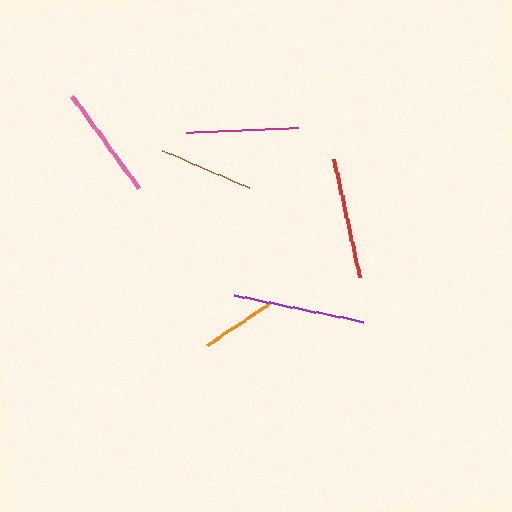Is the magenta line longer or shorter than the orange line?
The magenta line is longer than the orange line.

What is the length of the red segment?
The red segment is approximately 121 pixels long.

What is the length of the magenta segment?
The magenta segment is approximately 112 pixels long.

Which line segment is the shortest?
The orange line is the shortest at approximately 75 pixels.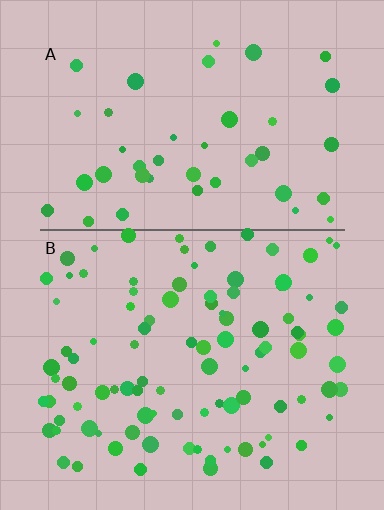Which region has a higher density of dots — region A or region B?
B (the bottom).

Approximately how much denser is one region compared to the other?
Approximately 2.3× — region B over region A.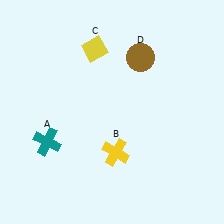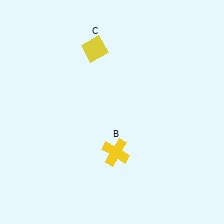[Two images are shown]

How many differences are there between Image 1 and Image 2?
There are 2 differences between the two images.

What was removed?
The brown circle (D), the teal cross (A) were removed in Image 2.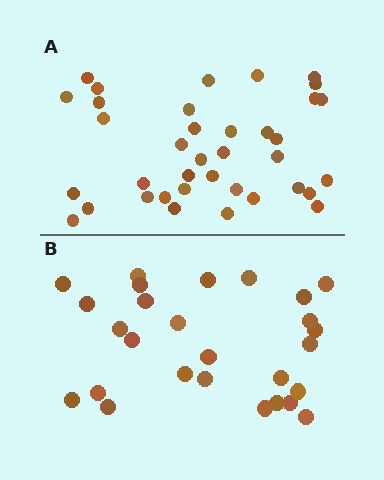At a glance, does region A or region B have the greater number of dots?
Region A (the top region) has more dots.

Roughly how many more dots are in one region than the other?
Region A has roughly 10 or so more dots than region B.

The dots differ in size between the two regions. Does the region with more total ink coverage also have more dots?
No. Region B has more total ink coverage because its dots are larger, but region A actually contains more individual dots. Total area can be misleading — the number of items is what matters here.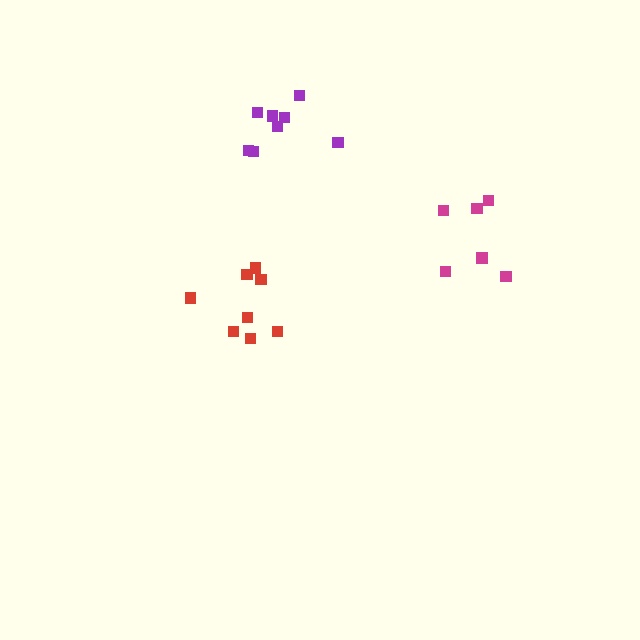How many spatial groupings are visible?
There are 3 spatial groupings.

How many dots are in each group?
Group 1: 8 dots, Group 2: 8 dots, Group 3: 6 dots (22 total).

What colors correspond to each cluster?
The clusters are colored: red, purple, magenta.